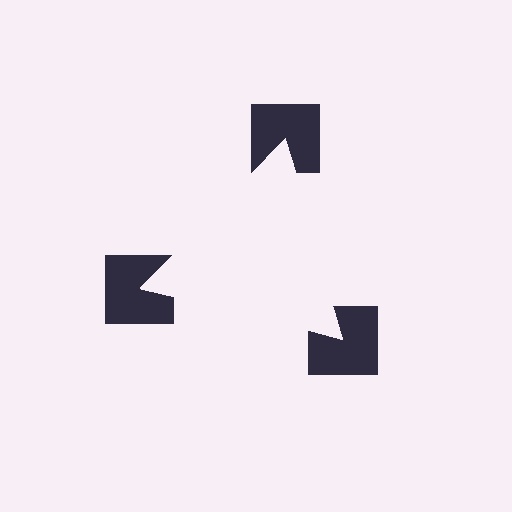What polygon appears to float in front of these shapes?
An illusory triangle — its edges are inferred from the aligned wedge cuts in the notched squares, not physically drawn.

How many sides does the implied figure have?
3 sides.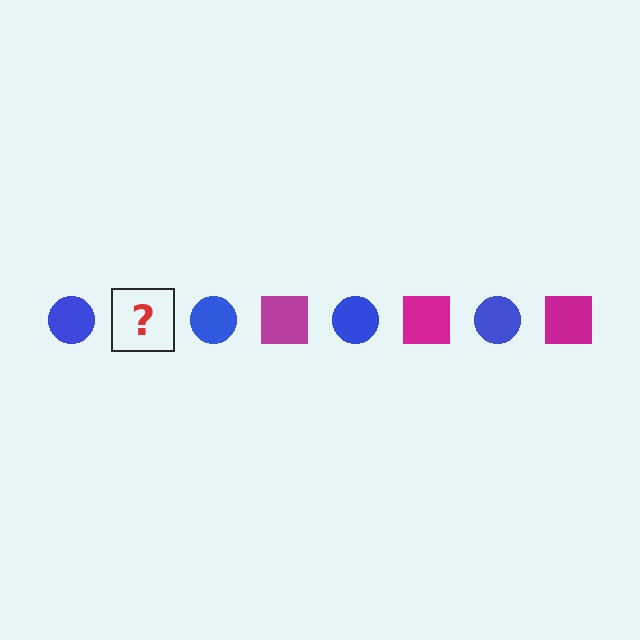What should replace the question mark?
The question mark should be replaced with a magenta square.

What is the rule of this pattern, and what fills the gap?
The rule is that the pattern alternates between blue circle and magenta square. The gap should be filled with a magenta square.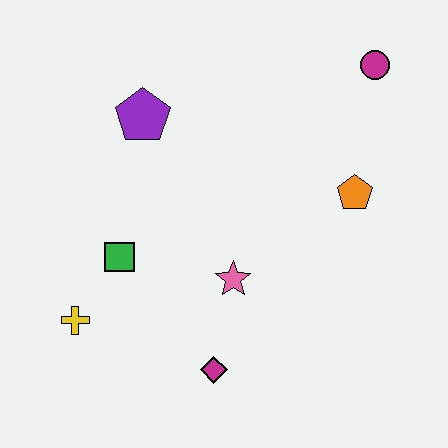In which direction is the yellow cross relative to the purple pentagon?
The yellow cross is below the purple pentagon.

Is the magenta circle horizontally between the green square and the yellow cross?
No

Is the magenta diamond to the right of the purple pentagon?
Yes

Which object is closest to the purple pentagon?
The green square is closest to the purple pentagon.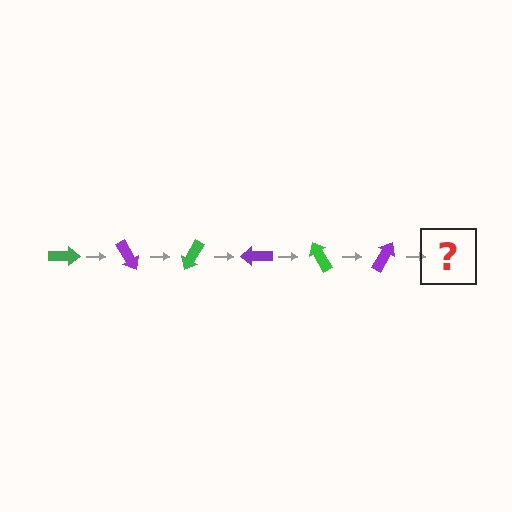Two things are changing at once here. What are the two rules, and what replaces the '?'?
The two rules are that it rotates 60 degrees each step and the color cycles through green and purple. The '?' should be a green arrow, rotated 360 degrees from the start.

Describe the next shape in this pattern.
It should be a green arrow, rotated 360 degrees from the start.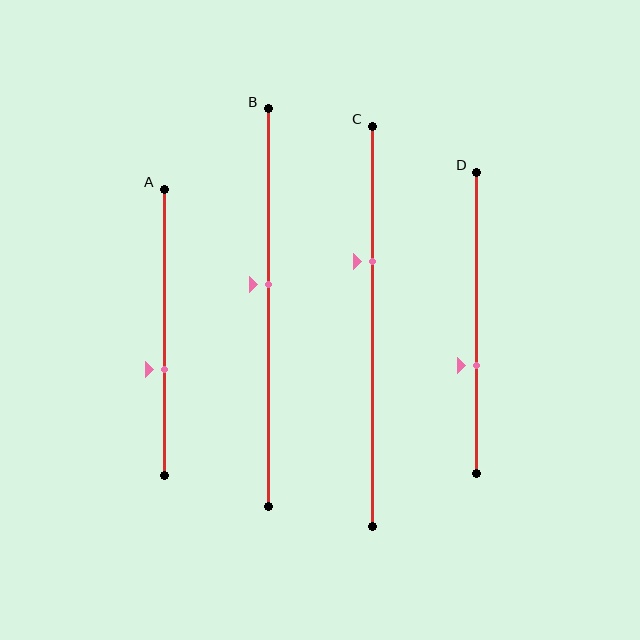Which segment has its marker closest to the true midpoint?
Segment B has its marker closest to the true midpoint.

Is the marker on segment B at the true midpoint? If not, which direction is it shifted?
No, the marker on segment B is shifted upward by about 6% of the segment length.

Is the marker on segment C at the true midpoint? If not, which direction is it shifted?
No, the marker on segment C is shifted upward by about 16% of the segment length.